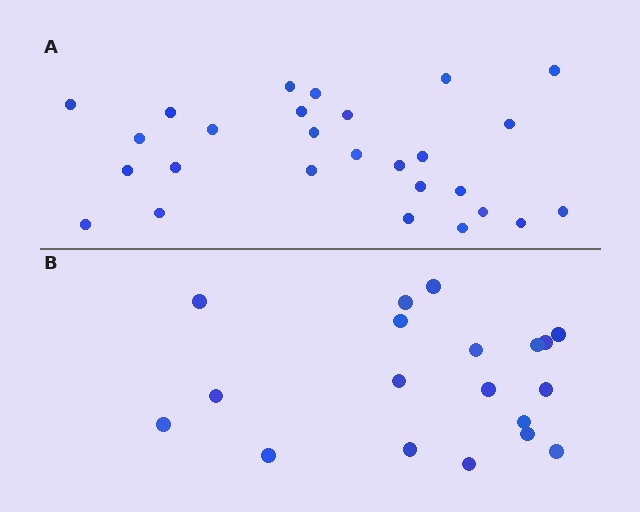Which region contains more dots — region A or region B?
Region A (the top region) has more dots.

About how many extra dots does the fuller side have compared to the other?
Region A has roughly 8 or so more dots than region B.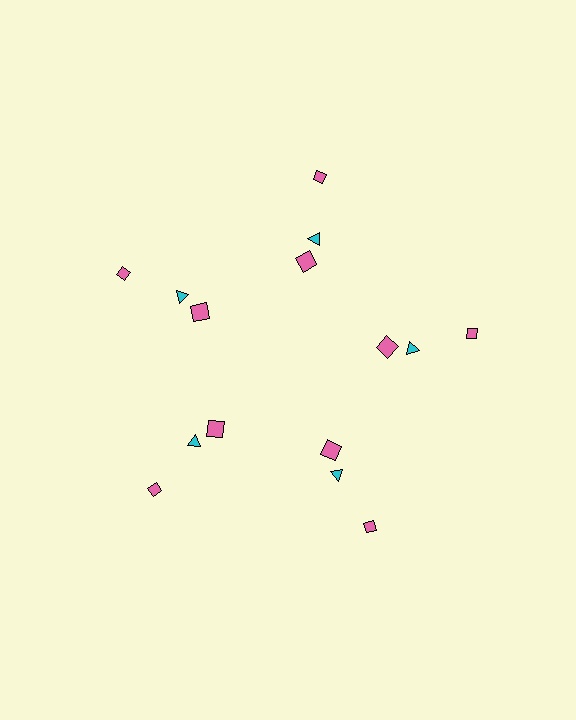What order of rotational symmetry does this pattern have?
This pattern has 5-fold rotational symmetry.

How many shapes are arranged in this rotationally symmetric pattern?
There are 15 shapes, arranged in 5 groups of 3.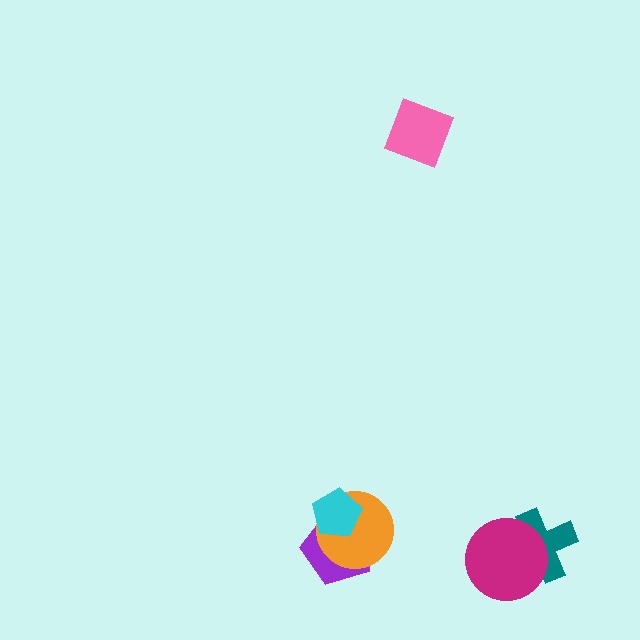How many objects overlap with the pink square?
0 objects overlap with the pink square.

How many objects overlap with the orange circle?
2 objects overlap with the orange circle.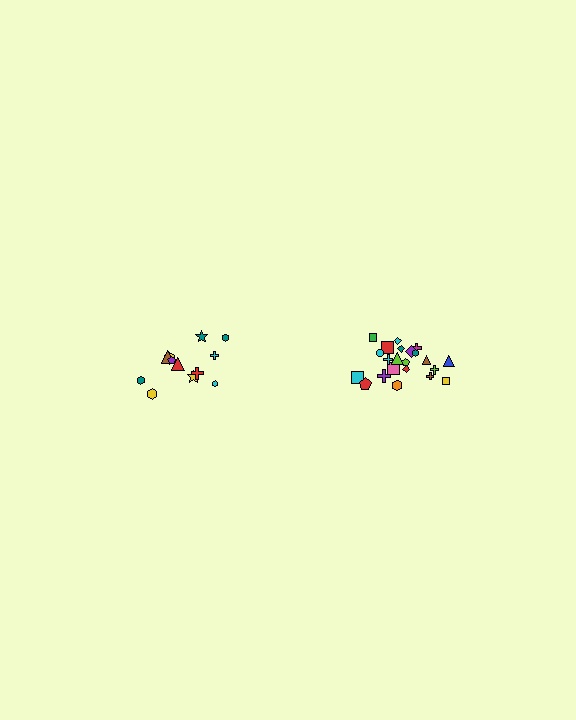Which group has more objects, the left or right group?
The right group.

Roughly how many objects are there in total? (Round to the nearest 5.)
Roughly 35 objects in total.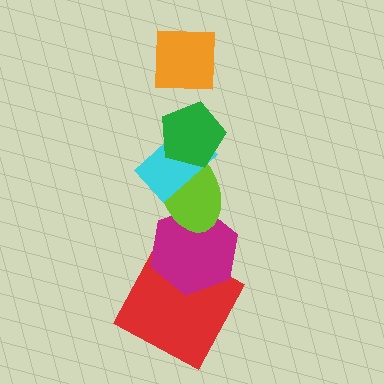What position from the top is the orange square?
The orange square is 1st from the top.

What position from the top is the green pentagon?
The green pentagon is 2nd from the top.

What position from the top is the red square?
The red square is 6th from the top.